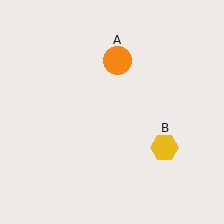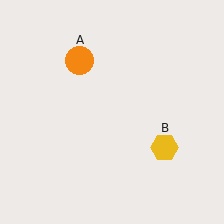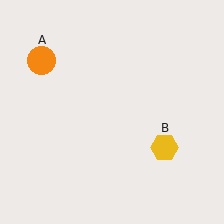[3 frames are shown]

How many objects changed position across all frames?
1 object changed position: orange circle (object A).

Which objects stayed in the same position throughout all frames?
Yellow hexagon (object B) remained stationary.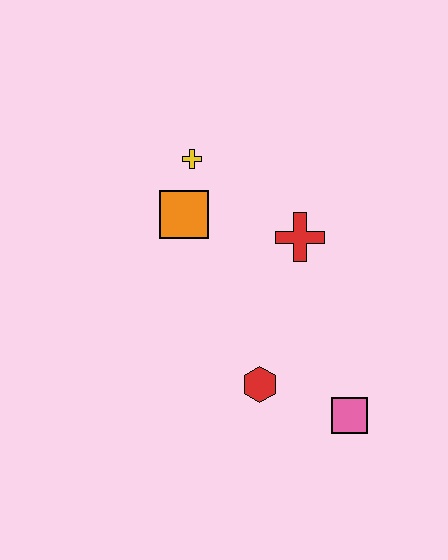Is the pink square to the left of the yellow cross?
No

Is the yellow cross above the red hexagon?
Yes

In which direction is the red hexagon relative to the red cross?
The red hexagon is below the red cross.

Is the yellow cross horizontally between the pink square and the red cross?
No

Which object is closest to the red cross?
The orange square is closest to the red cross.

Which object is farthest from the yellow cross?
The pink square is farthest from the yellow cross.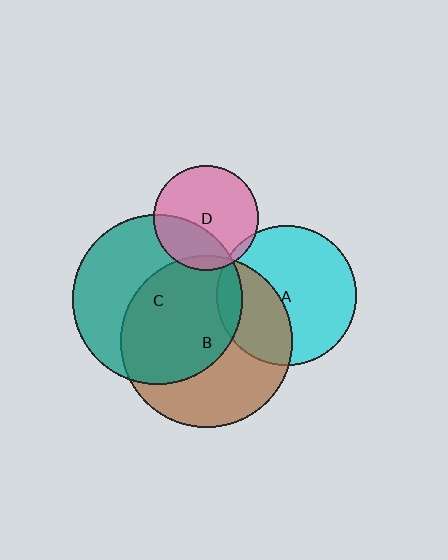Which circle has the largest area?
Circle B (brown).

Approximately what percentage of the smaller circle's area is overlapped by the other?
Approximately 55%.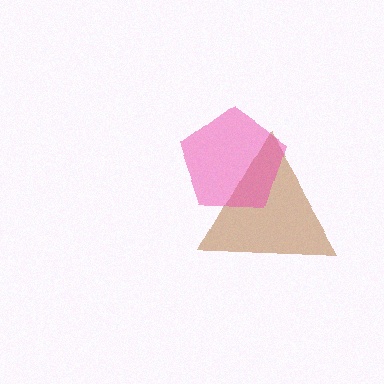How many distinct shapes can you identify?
There are 2 distinct shapes: a brown triangle, a pink pentagon.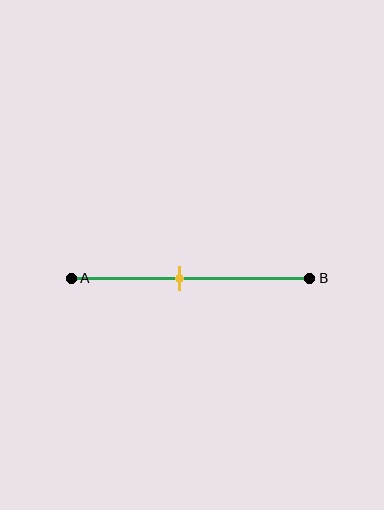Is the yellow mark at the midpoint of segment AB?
No, the mark is at about 45% from A, not at the 50% midpoint.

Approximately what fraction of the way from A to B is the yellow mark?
The yellow mark is approximately 45% of the way from A to B.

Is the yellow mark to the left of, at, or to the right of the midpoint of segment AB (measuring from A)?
The yellow mark is to the left of the midpoint of segment AB.